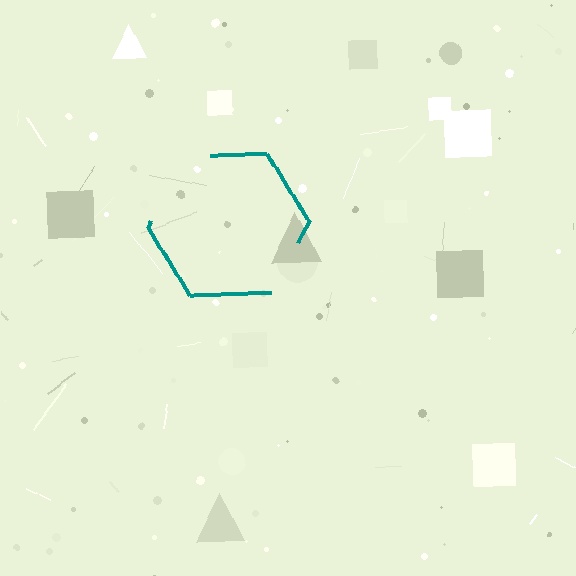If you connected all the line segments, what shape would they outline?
They would outline a hexagon.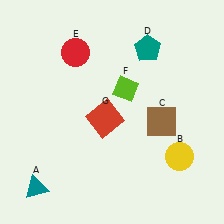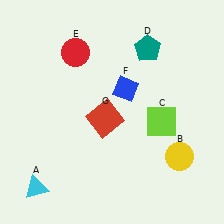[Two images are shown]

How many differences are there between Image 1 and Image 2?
There are 3 differences between the two images.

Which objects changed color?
A changed from teal to cyan. C changed from brown to lime. F changed from lime to blue.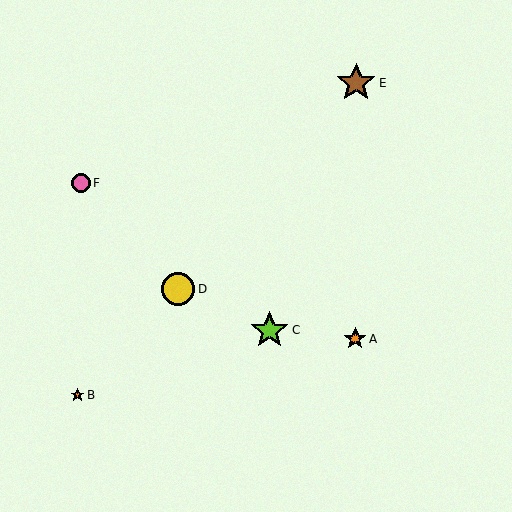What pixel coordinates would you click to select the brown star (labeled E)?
Click at (356, 83) to select the brown star E.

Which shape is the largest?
The brown star (labeled E) is the largest.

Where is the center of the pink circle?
The center of the pink circle is at (81, 183).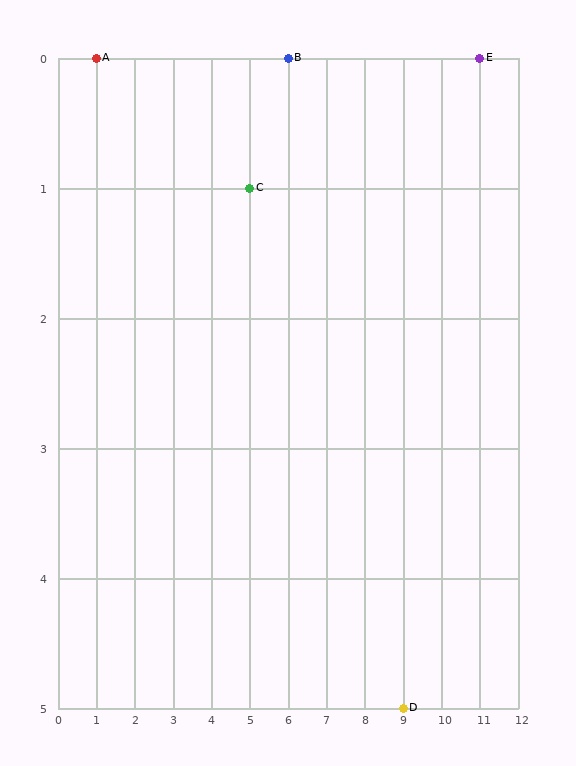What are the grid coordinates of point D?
Point D is at grid coordinates (9, 5).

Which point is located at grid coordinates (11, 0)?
Point E is at (11, 0).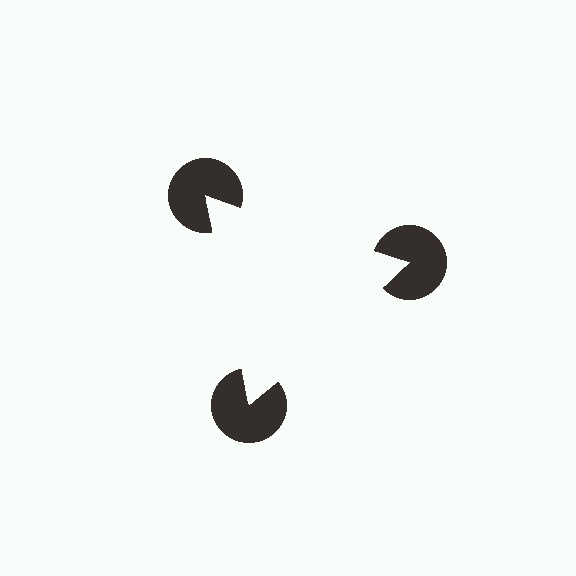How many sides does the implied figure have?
3 sides.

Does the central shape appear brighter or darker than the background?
It typically appears slightly brighter than the background, even though no actual brightness change is drawn.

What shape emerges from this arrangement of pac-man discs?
An illusory triangle — its edges are inferred from the aligned wedge cuts in the pac-man discs, not physically drawn.